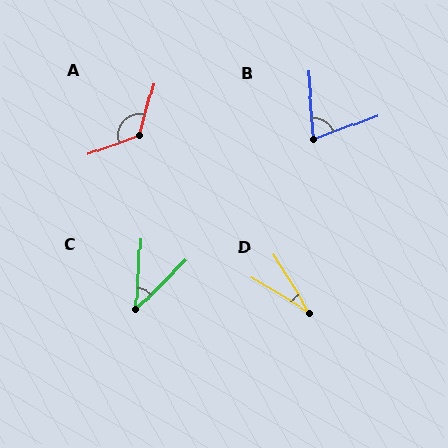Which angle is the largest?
A, at approximately 126 degrees.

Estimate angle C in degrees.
Approximately 41 degrees.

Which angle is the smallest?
D, at approximately 27 degrees.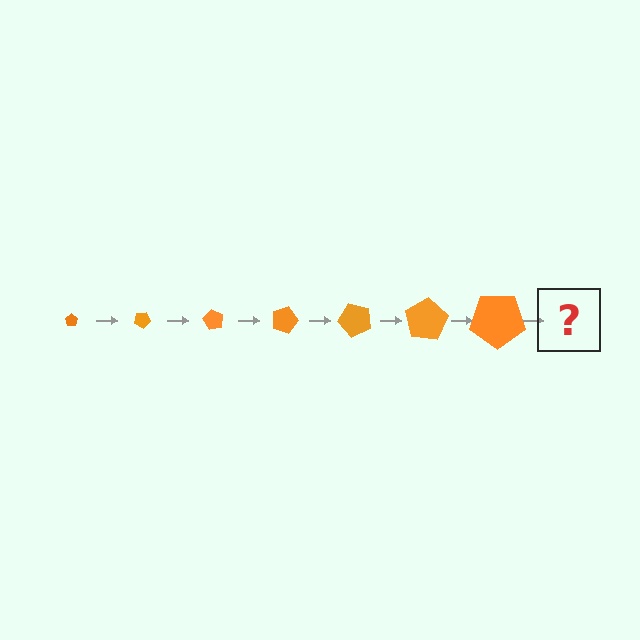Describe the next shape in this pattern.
It should be a pentagon, larger than the previous one and rotated 210 degrees from the start.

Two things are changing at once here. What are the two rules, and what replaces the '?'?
The two rules are that the pentagon grows larger each step and it rotates 30 degrees each step. The '?' should be a pentagon, larger than the previous one and rotated 210 degrees from the start.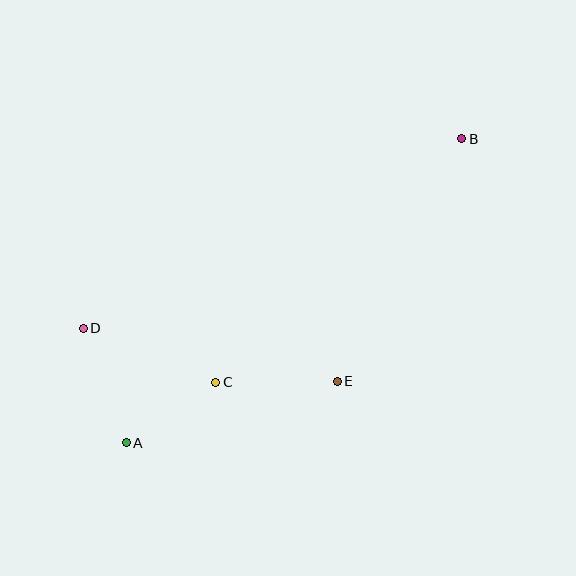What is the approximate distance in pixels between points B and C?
The distance between B and C is approximately 346 pixels.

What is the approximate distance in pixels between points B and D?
The distance between B and D is approximately 423 pixels.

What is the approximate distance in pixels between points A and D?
The distance between A and D is approximately 122 pixels.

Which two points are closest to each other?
Points A and C are closest to each other.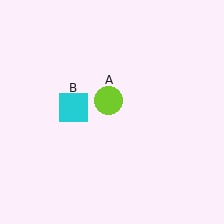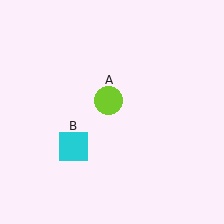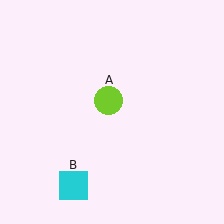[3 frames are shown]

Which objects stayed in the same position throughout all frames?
Lime circle (object A) remained stationary.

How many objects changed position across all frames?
1 object changed position: cyan square (object B).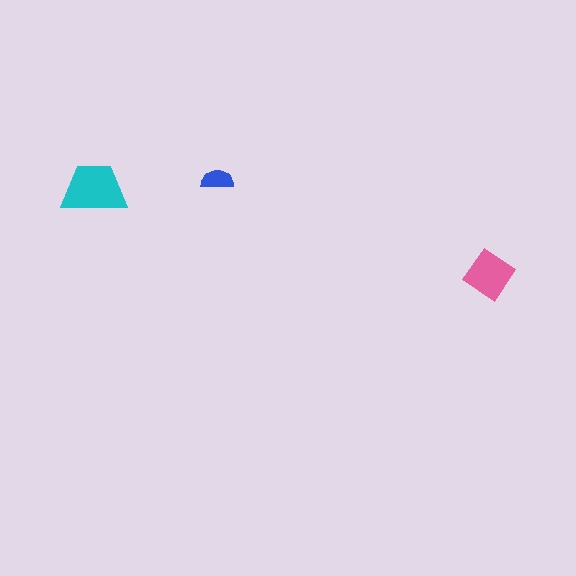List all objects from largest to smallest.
The cyan trapezoid, the pink diamond, the blue semicircle.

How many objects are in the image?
There are 3 objects in the image.